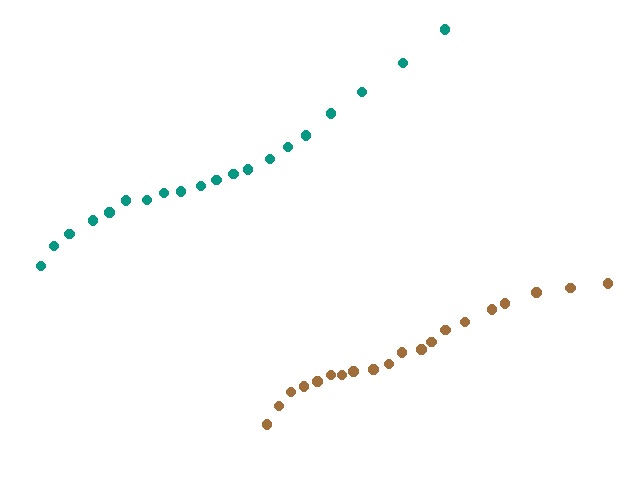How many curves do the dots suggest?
There are 2 distinct paths.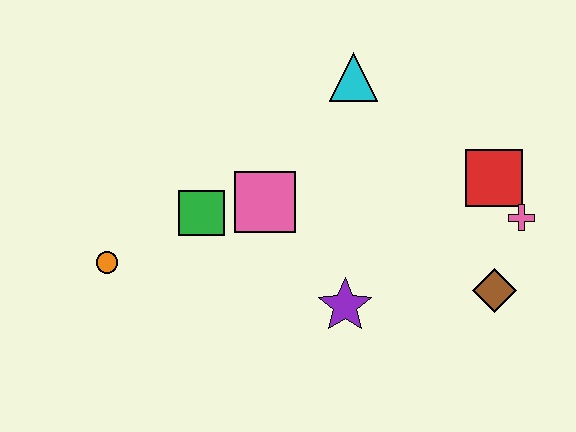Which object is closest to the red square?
The pink cross is closest to the red square.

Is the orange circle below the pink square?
Yes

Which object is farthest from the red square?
The orange circle is farthest from the red square.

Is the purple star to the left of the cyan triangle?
Yes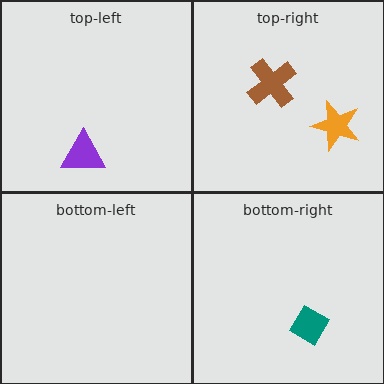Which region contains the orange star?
The top-right region.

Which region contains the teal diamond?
The bottom-right region.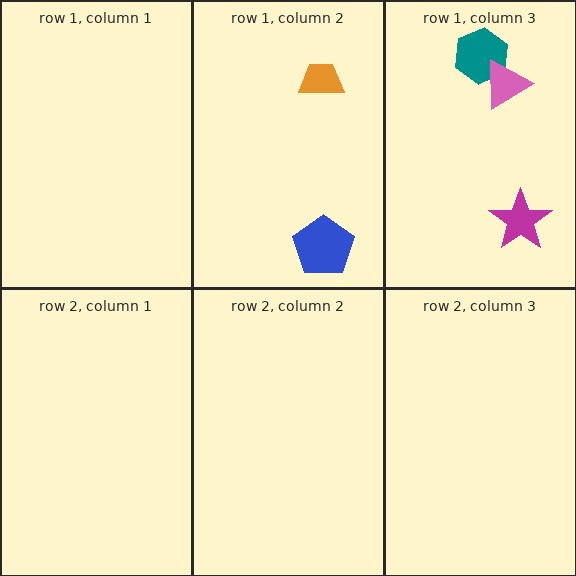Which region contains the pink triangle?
The row 1, column 3 region.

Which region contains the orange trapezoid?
The row 1, column 2 region.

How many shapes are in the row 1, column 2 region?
2.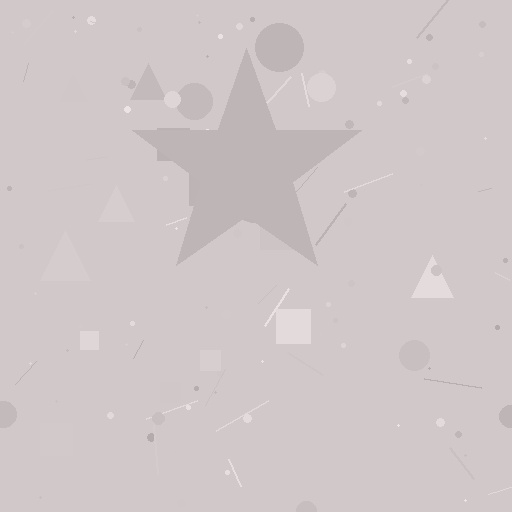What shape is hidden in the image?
A star is hidden in the image.